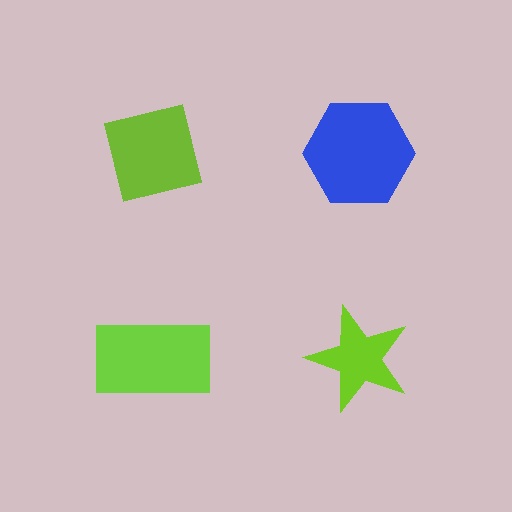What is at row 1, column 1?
A lime square.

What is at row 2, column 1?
A lime rectangle.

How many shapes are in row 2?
2 shapes.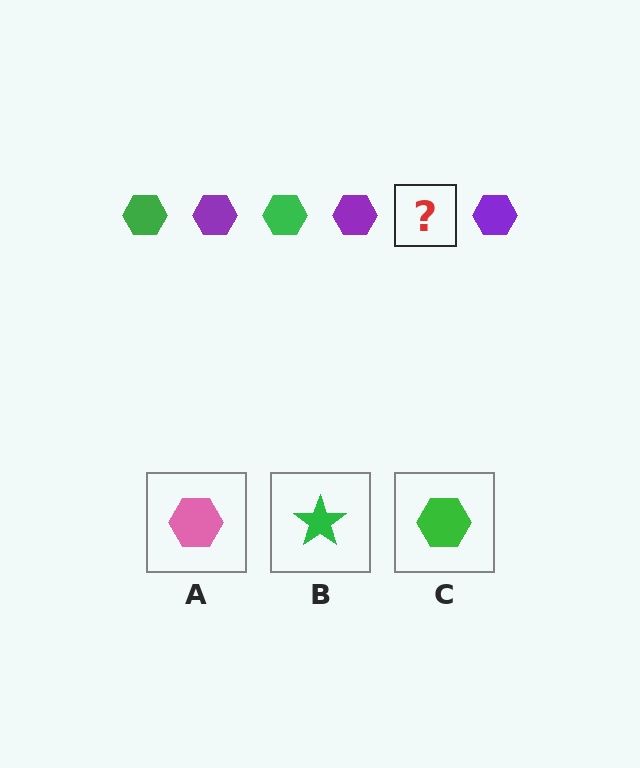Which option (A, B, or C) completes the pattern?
C.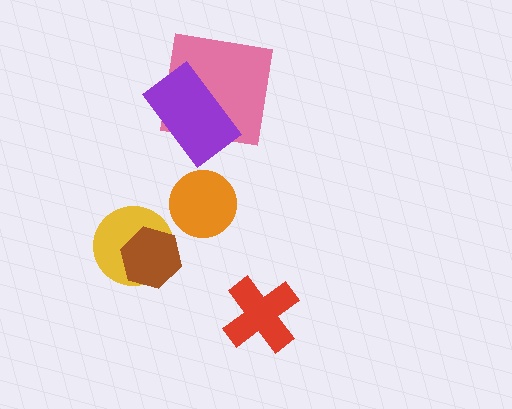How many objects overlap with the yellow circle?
1 object overlaps with the yellow circle.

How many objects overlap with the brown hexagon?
1 object overlaps with the brown hexagon.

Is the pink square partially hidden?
Yes, it is partially covered by another shape.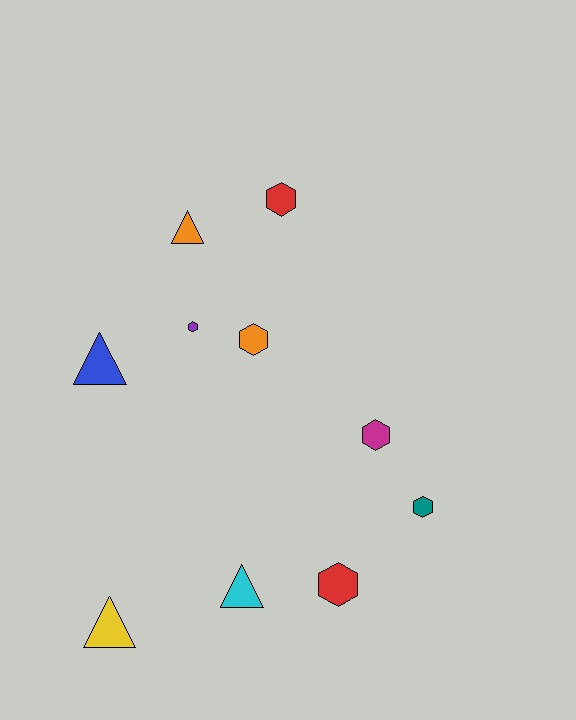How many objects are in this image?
There are 10 objects.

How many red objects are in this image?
There are 2 red objects.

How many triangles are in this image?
There are 4 triangles.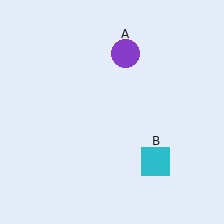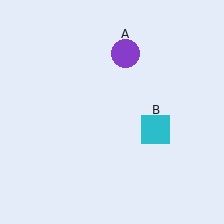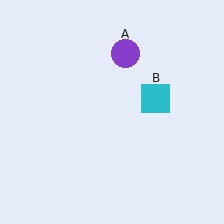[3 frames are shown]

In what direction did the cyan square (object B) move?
The cyan square (object B) moved up.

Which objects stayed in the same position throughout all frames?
Purple circle (object A) remained stationary.